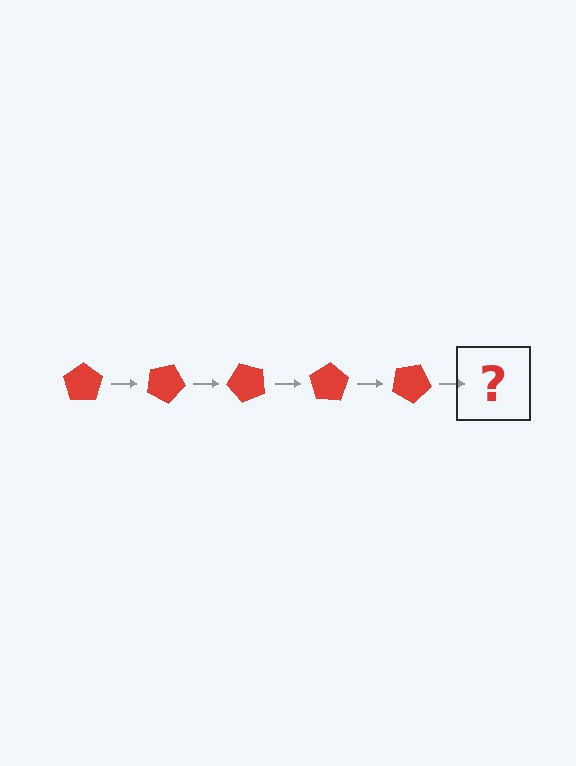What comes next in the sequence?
The next element should be a red pentagon rotated 125 degrees.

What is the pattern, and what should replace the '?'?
The pattern is that the pentagon rotates 25 degrees each step. The '?' should be a red pentagon rotated 125 degrees.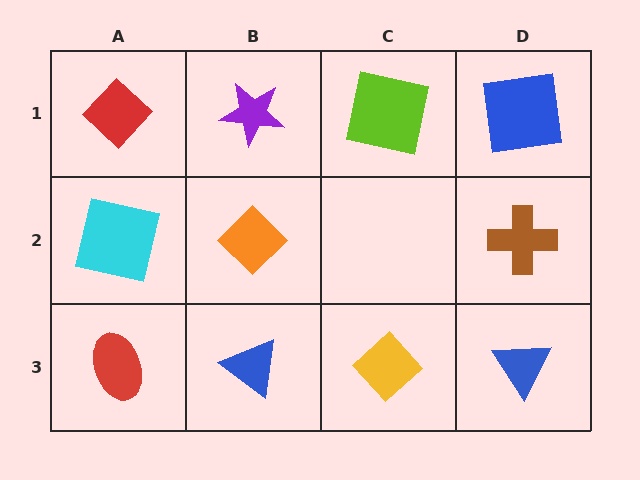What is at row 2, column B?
An orange diamond.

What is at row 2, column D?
A brown cross.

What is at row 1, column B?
A purple star.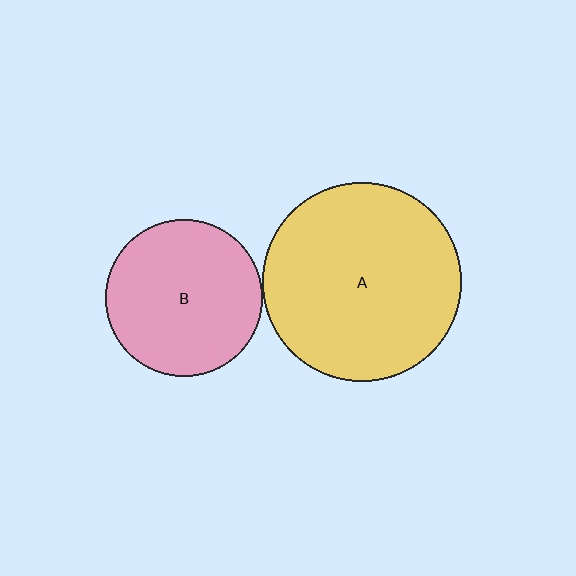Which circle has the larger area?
Circle A (yellow).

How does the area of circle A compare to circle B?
Approximately 1.6 times.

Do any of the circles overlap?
No, none of the circles overlap.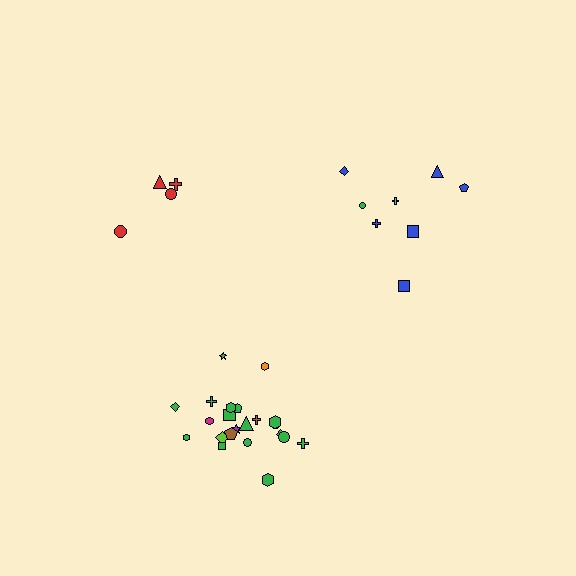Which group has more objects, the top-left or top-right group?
The top-right group.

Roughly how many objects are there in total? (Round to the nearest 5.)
Roughly 35 objects in total.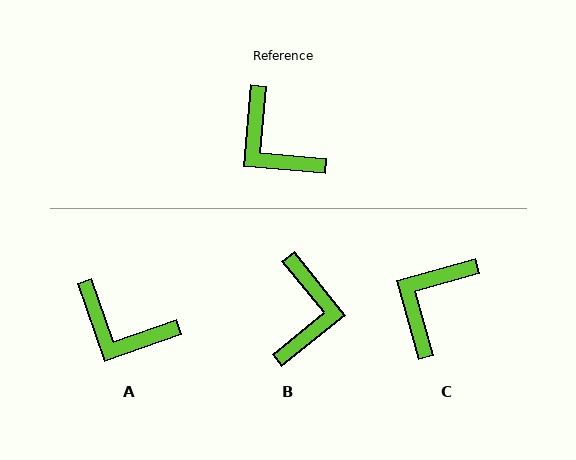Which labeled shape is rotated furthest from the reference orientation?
B, about 134 degrees away.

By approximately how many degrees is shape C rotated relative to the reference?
Approximately 69 degrees clockwise.